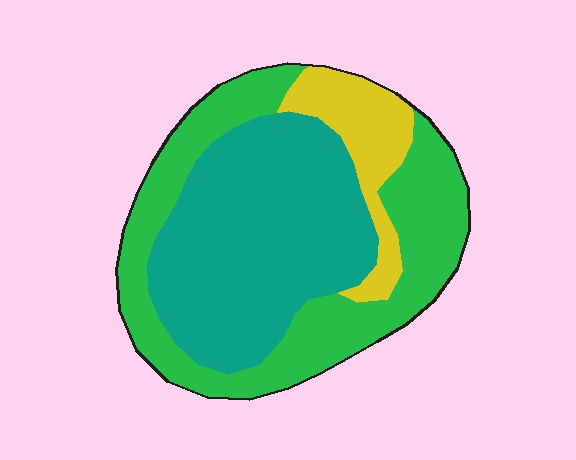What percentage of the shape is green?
Green covers around 40% of the shape.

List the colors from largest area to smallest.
From largest to smallest: teal, green, yellow.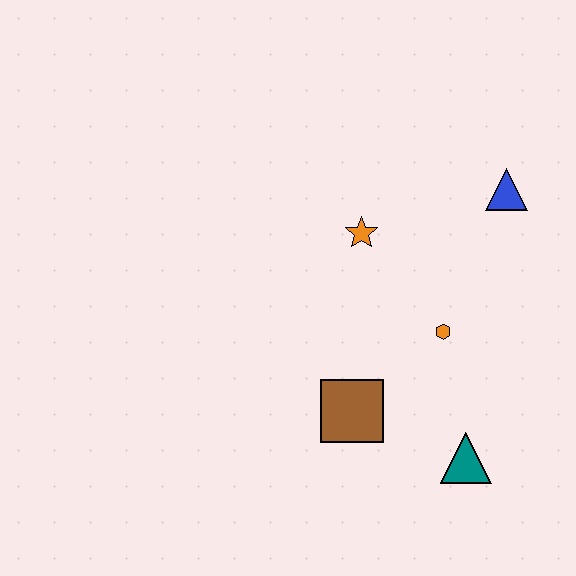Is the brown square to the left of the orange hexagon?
Yes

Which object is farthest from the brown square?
The blue triangle is farthest from the brown square.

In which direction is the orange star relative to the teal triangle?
The orange star is above the teal triangle.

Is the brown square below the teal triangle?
No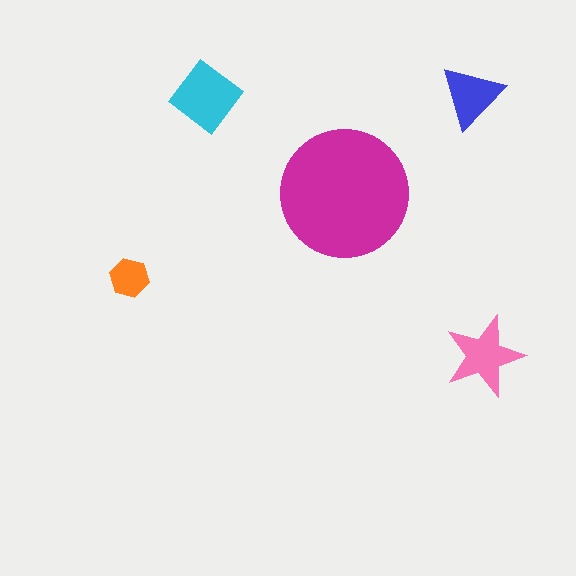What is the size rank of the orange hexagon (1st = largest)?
5th.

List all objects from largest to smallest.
The magenta circle, the cyan diamond, the pink star, the blue triangle, the orange hexagon.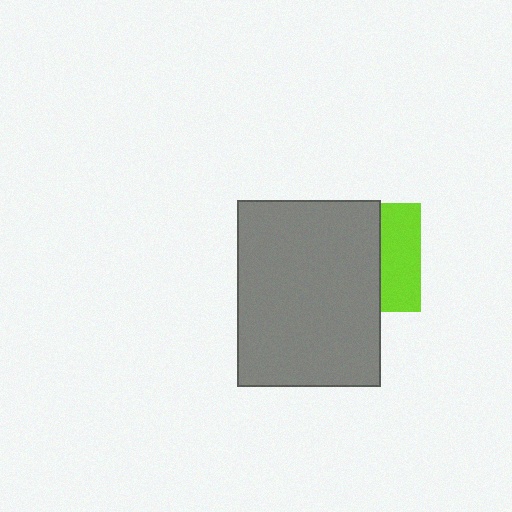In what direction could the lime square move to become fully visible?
The lime square could move right. That would shift it out from behind the gray rectangle entirely.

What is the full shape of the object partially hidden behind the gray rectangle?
The partially hidden object is a lime square.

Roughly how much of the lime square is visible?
A small part of it is visible (roughly 36%).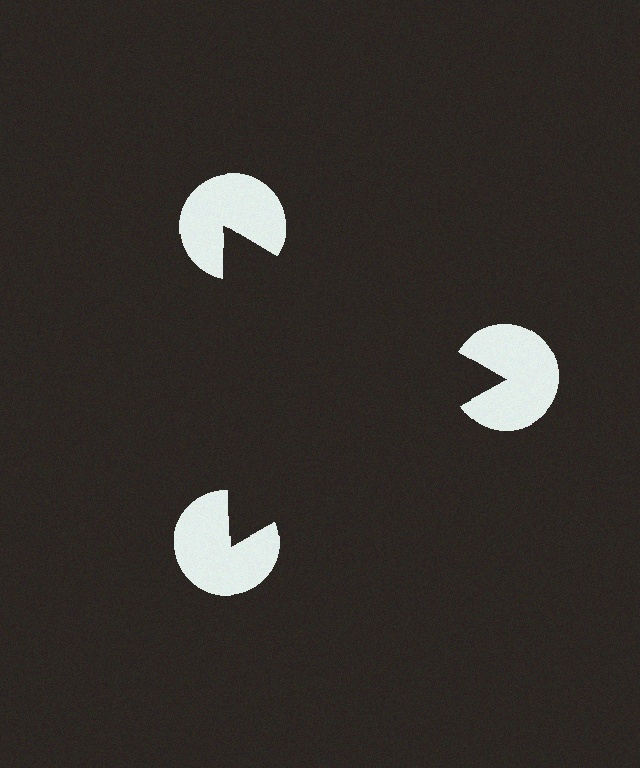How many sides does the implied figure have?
3 sides.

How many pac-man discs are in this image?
There are 3 — one at each vertex of the illusory triangle.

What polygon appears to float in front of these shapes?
An illusory triangle — its edges are inferred from the aligned wedge cuts in the pac-man discs, not physically drawn.